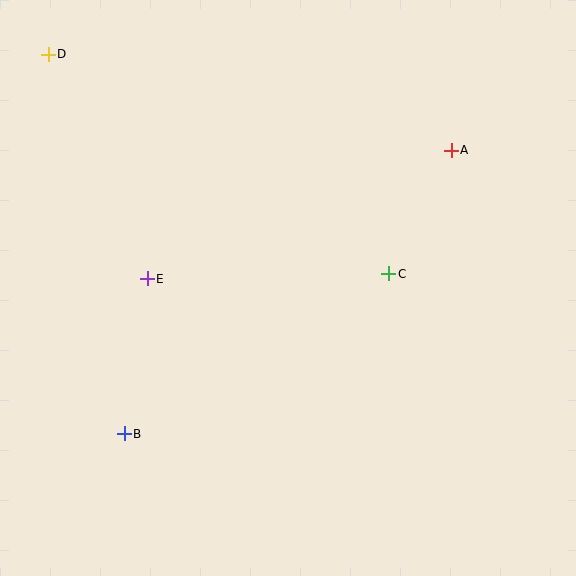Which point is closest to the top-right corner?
Point A is closest to the top-right corner.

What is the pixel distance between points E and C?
The distance between E and C is 241 pixels.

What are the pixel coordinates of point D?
Point D is at (48, 54).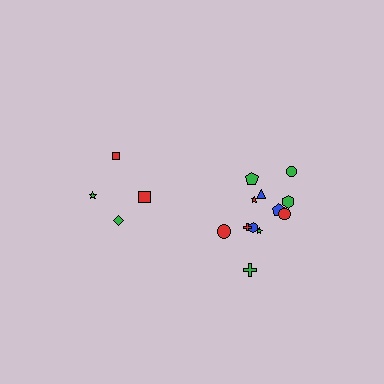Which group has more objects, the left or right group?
The right group.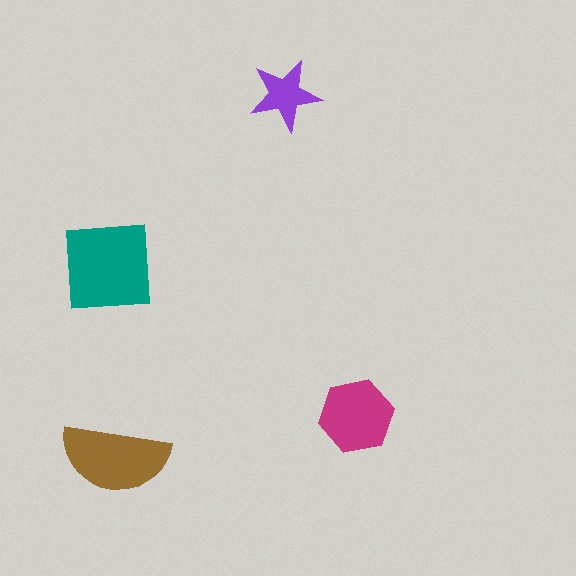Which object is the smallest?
The purple star.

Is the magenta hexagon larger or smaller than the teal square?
Smaller.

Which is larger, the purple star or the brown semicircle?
The brown semicircle.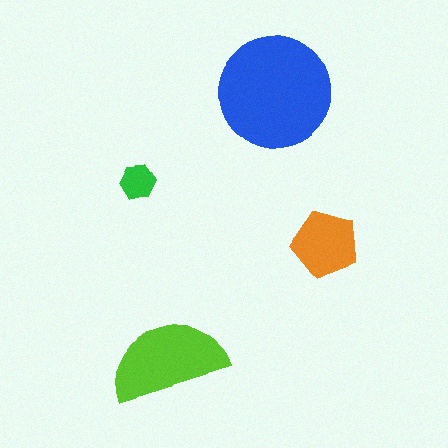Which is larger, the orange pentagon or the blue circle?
The blue circle.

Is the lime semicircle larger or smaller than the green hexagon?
Larger.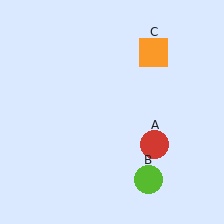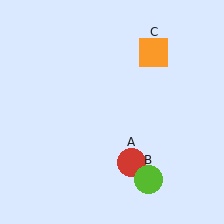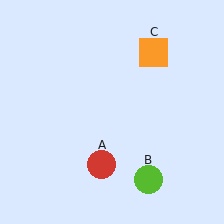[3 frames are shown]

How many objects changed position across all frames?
1 object changed position: red circle (object A).